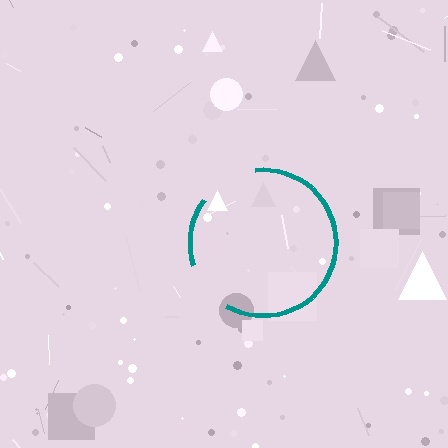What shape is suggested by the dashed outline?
The dashed outline suggests a circle.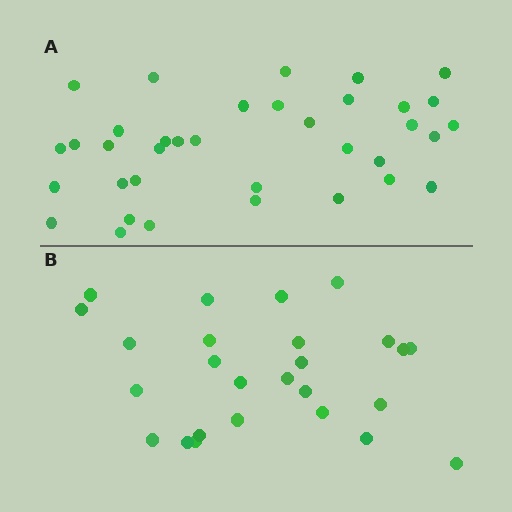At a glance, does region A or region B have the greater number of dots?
Region A (the top region) has more dots.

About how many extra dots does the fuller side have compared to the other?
Region A has roughly 10 or so more dots than region B.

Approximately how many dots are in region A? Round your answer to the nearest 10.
About 40 dots. (The exact count is 36, which rounds to 40.)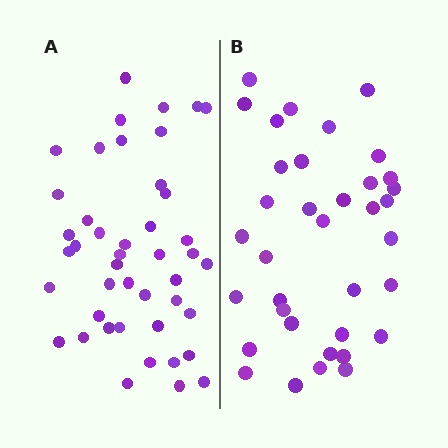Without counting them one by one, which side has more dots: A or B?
Region A (the left region) has more dots.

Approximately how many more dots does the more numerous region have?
Region A has roughly 8 or so more dots than region B.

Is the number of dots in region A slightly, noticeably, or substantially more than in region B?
Region A has only slightly more — the two regions are fairly close. The ratio is roughly 1.2 to 1.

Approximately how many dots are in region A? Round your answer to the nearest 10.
About 40 dots. (The exact count is 44, which rounds to 40.)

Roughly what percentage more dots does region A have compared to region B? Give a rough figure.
About 20% more.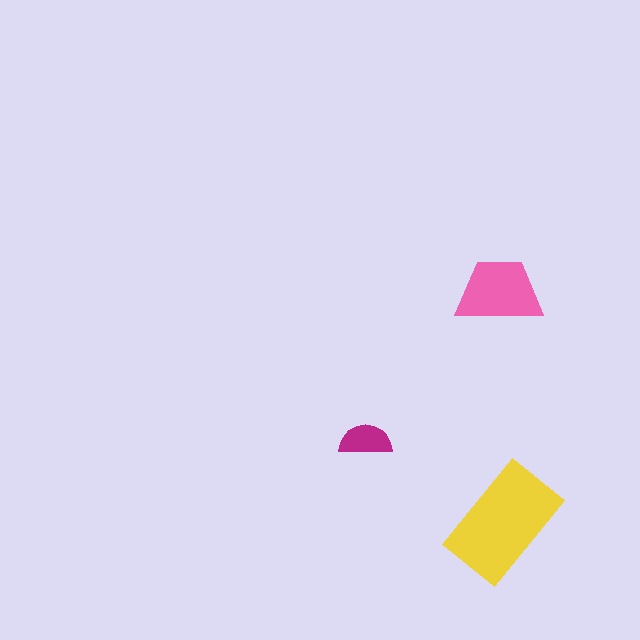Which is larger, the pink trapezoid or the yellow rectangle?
The yellow rectangle.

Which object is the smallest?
The magenta semicircle.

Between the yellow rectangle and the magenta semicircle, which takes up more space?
The yellow rectangle.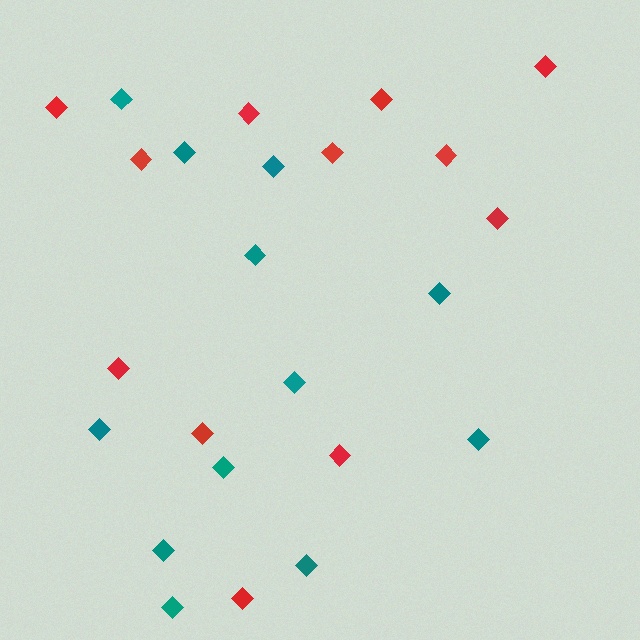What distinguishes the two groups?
There are 2 groups: one group of teal diamonds (12) and one group of red diamonds (12).